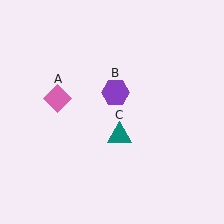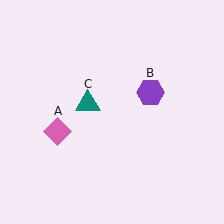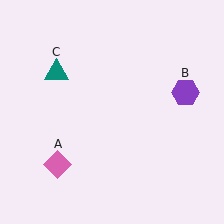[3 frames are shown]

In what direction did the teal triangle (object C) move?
The teal triangle (object C) moved up and to the left.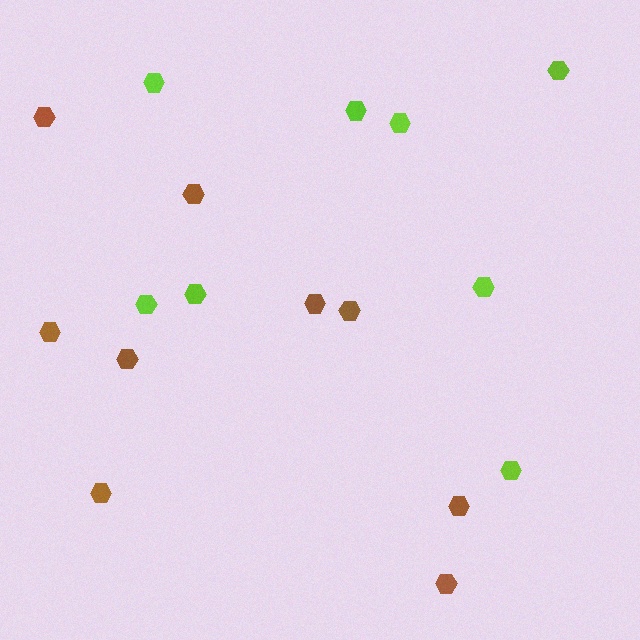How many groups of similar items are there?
There are 2 groups: one group of lime hexagons (8) and one group of brown hexagons (9).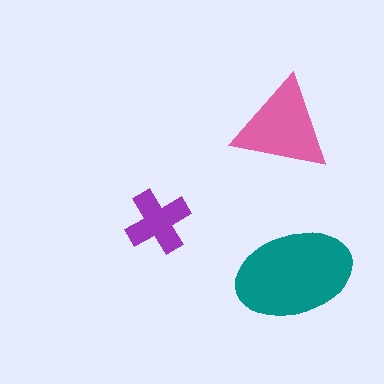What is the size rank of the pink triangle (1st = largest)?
2nd.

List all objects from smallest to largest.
The purple cross, the pink triangle, the teal ellipse.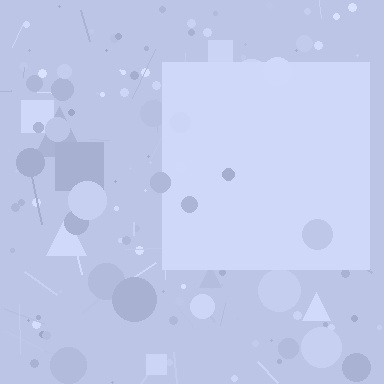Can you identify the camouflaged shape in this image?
The camouflaged shape is a square.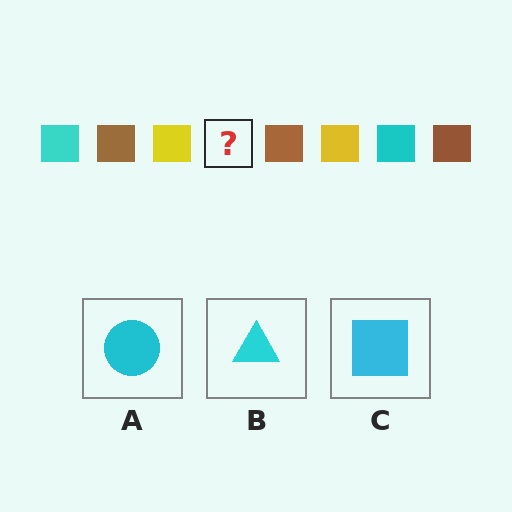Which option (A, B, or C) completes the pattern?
C.